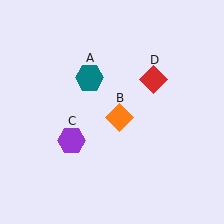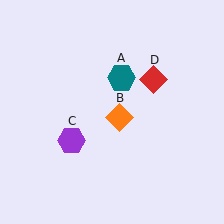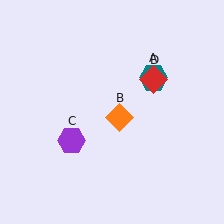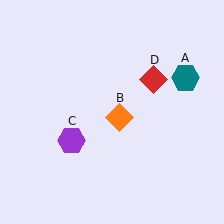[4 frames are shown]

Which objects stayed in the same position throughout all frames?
Orange diamond (object B) and purple hexagon (object C) and red diamond (object D) remained stationary.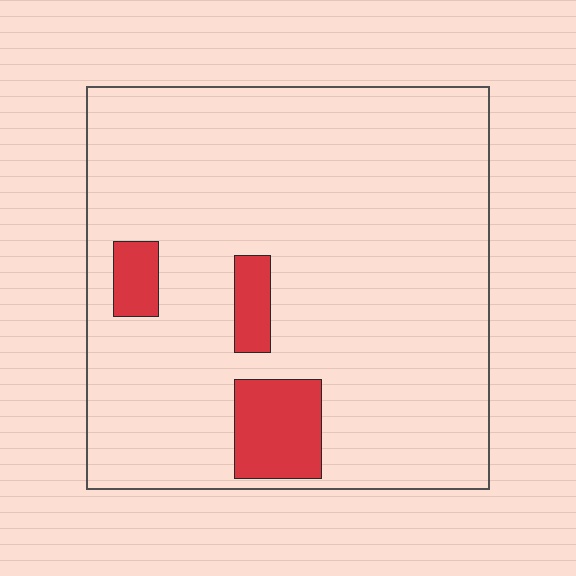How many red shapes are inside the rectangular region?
3.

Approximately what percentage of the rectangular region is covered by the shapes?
Approximately 10%.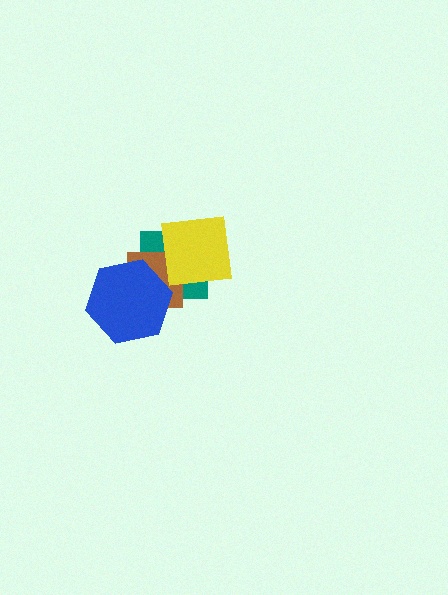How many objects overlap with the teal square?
3 objects overlap with the teal square.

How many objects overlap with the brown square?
3 objects overlap with the brown square.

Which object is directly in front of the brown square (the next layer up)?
The blue hexagon is directly in front of the brown square.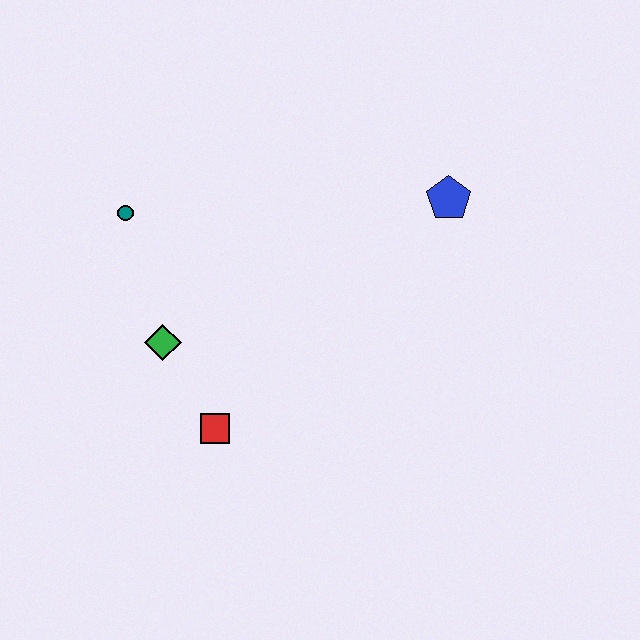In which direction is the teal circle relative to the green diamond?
The teal circle is above the green diamond.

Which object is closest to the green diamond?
The red square is closest to the green diamond.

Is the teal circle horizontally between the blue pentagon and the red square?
No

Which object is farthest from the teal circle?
The blue pentagon is farthest from the teal circle.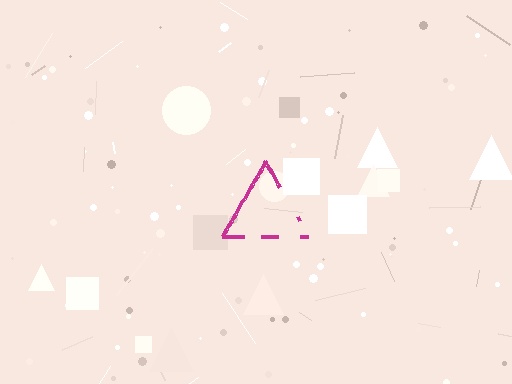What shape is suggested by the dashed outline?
The dashed outline suggests a triangle.